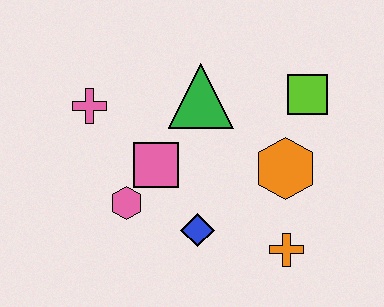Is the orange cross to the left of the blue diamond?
No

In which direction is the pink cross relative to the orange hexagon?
The pink cross is to the left of the orange hexagon.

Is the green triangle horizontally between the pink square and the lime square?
Yes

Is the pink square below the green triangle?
Yes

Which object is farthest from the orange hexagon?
The pink cross is farthest from the orange hexagon.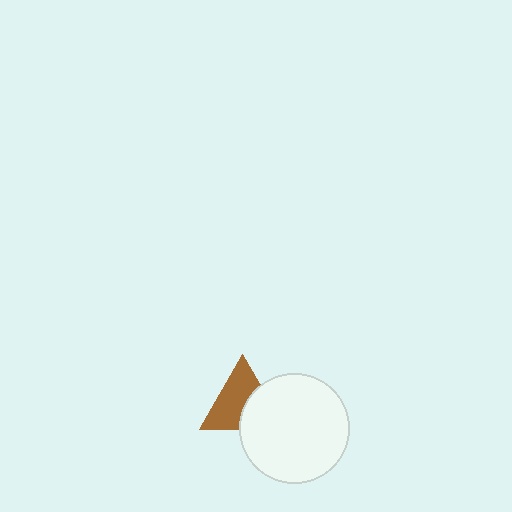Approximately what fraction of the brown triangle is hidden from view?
Roughly 38% of the brown triangle is hidden behind the white circle.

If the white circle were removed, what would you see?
You would see the complete brown triangle.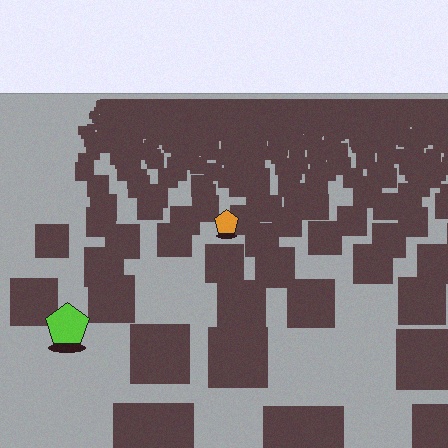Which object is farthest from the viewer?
The orange pentagon is farthest from the viewer. It appears smaller and the ground texture around it is denser.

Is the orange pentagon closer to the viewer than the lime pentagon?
No. The lime pentagon is closer — you can tell from the texture gradient: the ground texture is coarser near it.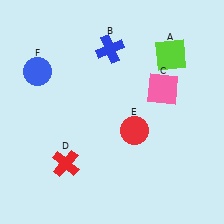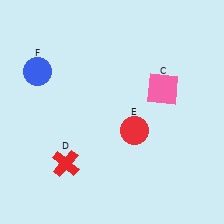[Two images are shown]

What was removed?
The lime square (A), the blue cross (B) were removed in Image 2.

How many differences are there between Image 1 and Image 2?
There are 2 differences between the two images.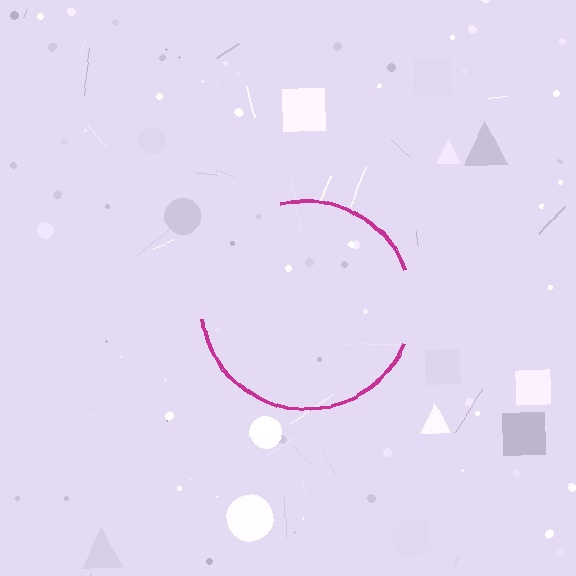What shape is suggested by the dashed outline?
The dashed outline suggests a circle.